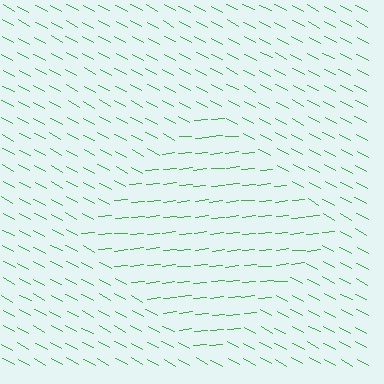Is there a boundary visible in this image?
Yes, there is a texture boundary formed by a change in line orientation.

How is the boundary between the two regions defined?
The boundary is defined purely by a change in line orientation (approximately 34 degrees difference). All lines are the same color and thickness.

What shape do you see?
I see a diamond.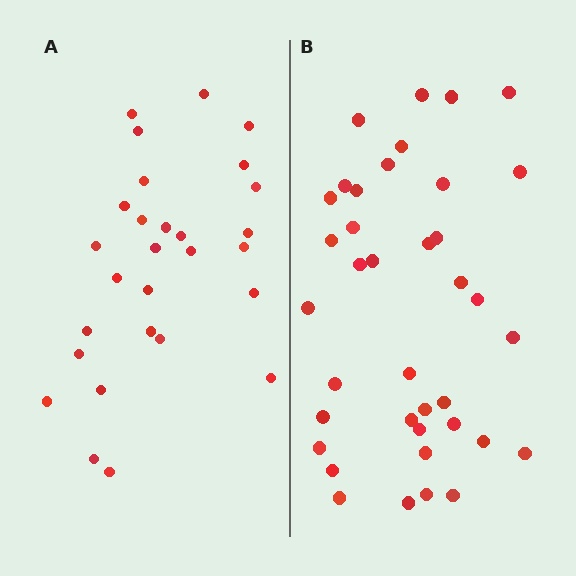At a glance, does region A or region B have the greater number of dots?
Region B (the right region) has more dots.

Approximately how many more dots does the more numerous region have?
Region B has roughly 10 or so more dots than region A.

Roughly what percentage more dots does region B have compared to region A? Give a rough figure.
About 35% more.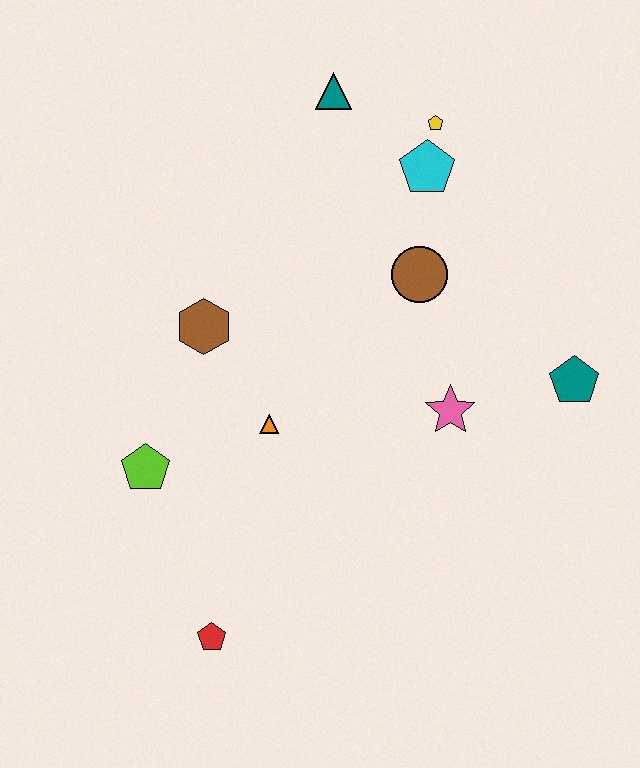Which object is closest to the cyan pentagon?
The yellow pentagon is closest to the cyan pentagon.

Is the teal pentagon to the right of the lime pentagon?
Yes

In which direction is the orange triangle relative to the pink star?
The orange triangle is to the left of the pink star.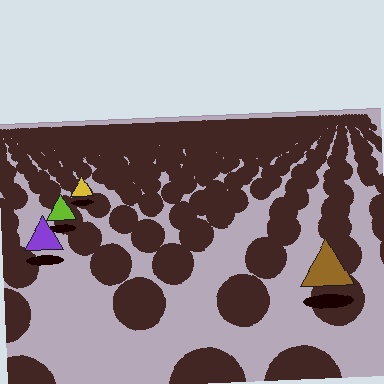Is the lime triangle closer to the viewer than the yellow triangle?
Yes. The lime triangle is closer — you can tell from the texture gradient: the ground texture is coarser near it.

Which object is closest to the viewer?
The brown triangle is closest. The texture marks near it are larger and more spread out.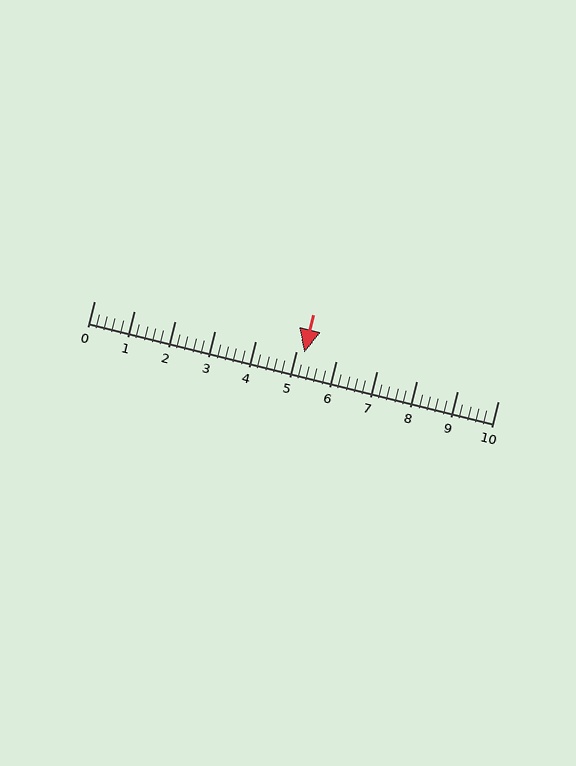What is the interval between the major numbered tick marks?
The major tick marks are spaced 1 units apart.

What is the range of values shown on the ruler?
The ruler shows values from 0 to 10.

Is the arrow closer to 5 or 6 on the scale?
The arrow is closer to 5.